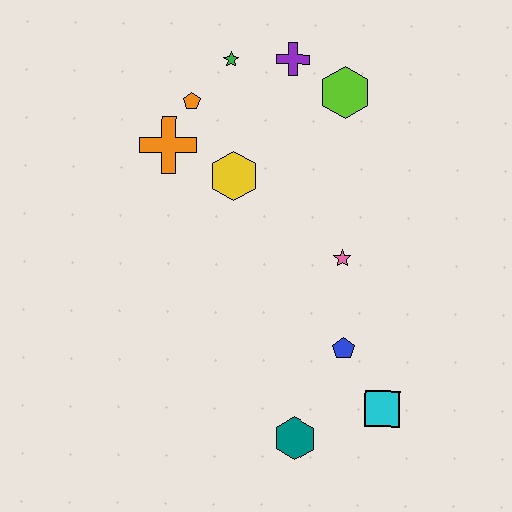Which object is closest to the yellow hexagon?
The orange cross is closest to the yellow hexagon.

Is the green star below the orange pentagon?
No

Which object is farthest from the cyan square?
The green star is farthest from the cyan square.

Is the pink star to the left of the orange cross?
No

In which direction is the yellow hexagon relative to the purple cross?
The yellow hexagon is below the purple cross.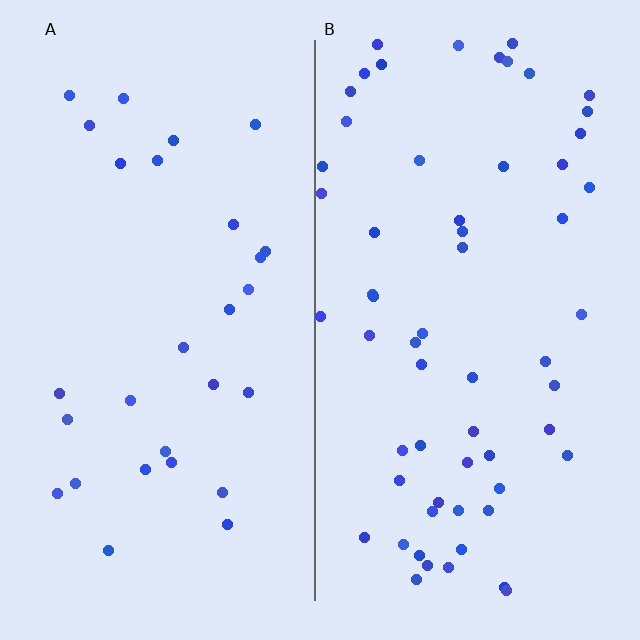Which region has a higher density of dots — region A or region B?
B (the right).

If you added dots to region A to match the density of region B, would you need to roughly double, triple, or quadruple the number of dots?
Approximately double.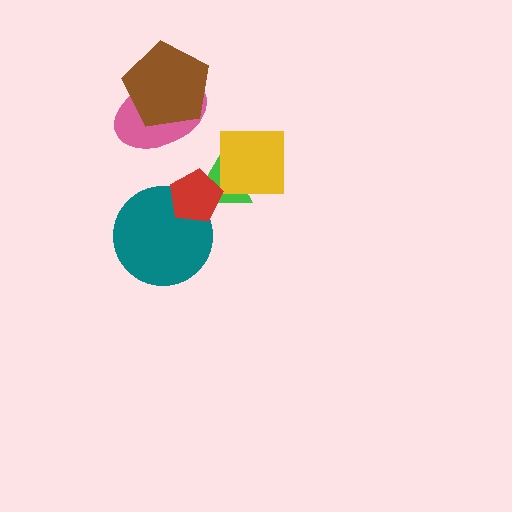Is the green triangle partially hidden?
Yes, it is partially covered by another shape.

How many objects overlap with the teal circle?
1 object overlaps with the teal circle.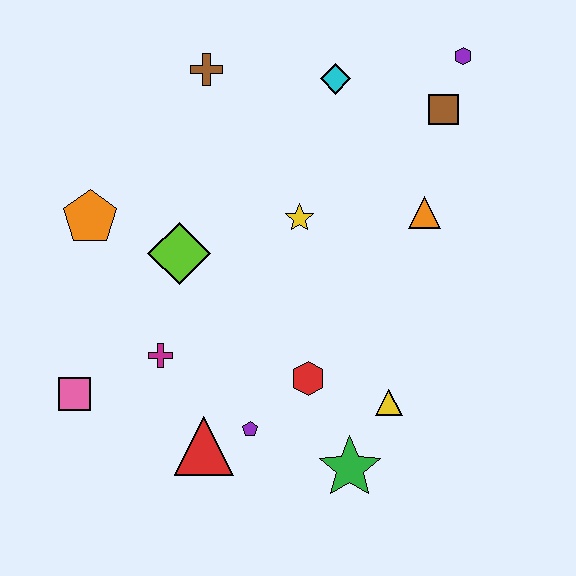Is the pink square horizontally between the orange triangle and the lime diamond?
No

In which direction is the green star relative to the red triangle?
The green star is to the right of the red triangle.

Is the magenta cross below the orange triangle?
Yes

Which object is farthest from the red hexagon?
The purple hexagon is farthest from the red hexagon.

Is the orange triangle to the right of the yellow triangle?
Yes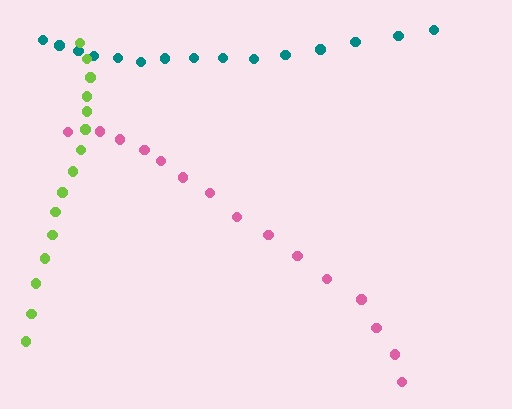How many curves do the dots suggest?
There are 3 distinct paths.